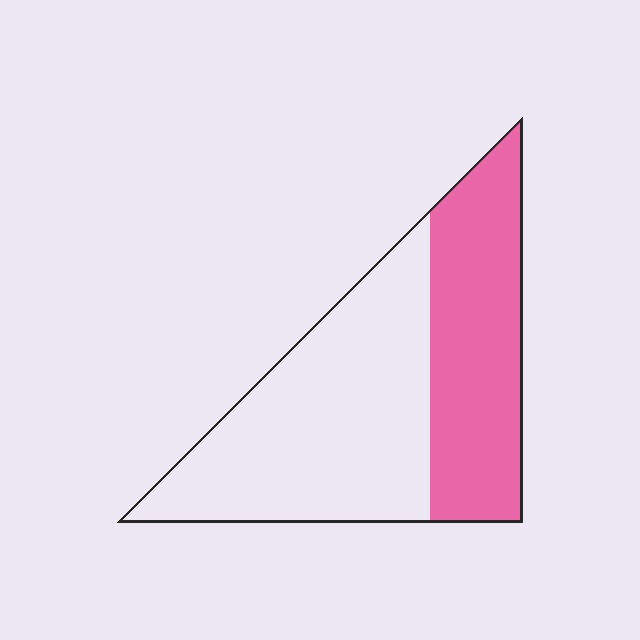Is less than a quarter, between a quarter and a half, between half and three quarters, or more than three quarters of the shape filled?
Between a quarter and a half.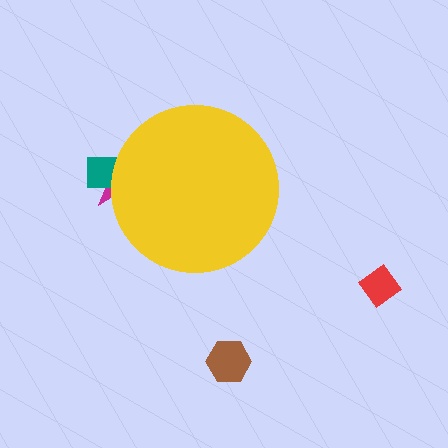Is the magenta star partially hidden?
Yes, the magenta star is partially hidden behind the yellow circle.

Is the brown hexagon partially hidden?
No, the brown hexagon is fully visible.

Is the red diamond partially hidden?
No, the red diamond is fully visible.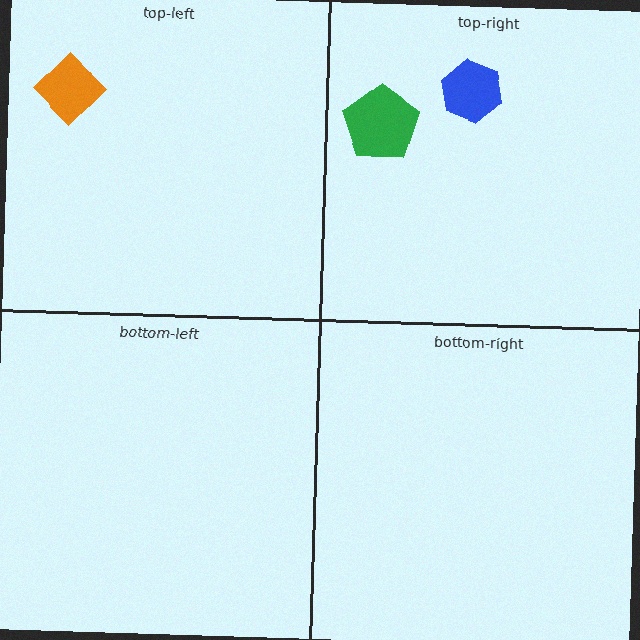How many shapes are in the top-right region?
2.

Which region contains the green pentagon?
The top-right region.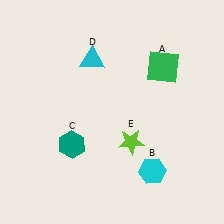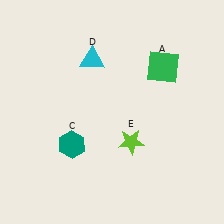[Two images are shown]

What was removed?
The cyan hexagon (B) was removed in Image 2.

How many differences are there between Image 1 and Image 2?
There is 1 difference between the two images.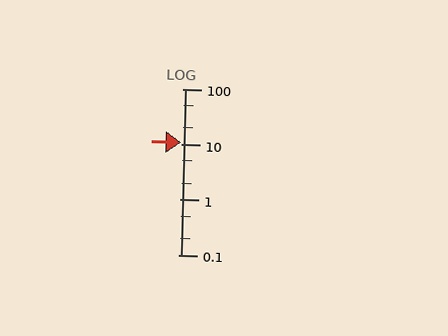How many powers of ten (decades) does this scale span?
The scale spans 3 decades, from 0.1 to 100.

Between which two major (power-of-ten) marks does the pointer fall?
The pointer is between 10 and 100.